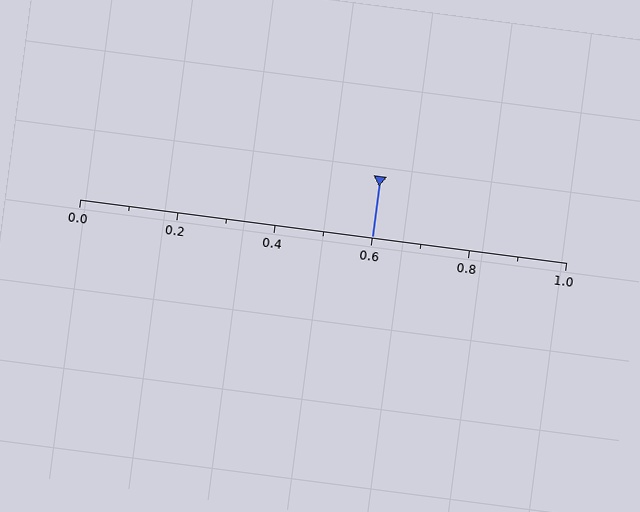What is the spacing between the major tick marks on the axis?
The major ticks are spaced 0.2 apart.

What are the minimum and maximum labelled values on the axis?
The axis runs from 0.0 to 1.0.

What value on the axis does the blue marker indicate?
The marker indicates approximately 0.6.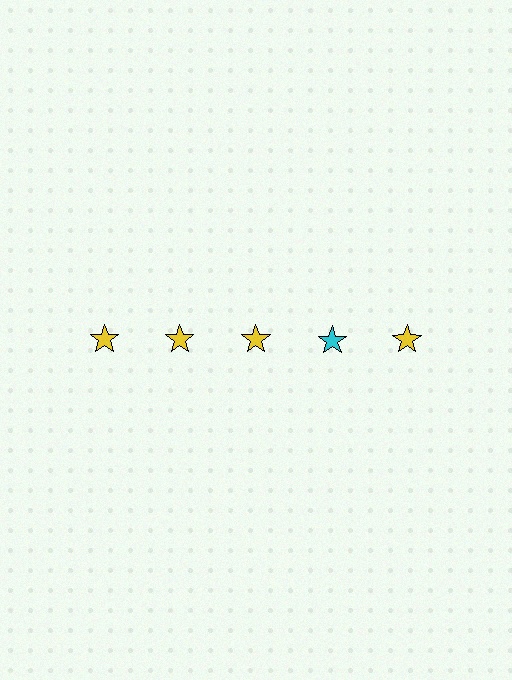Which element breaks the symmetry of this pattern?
The cyan star in the top row, second from right column breaks the symmetry. All other shapes are yellow stars.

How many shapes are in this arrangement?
There are 5 shapes arranged in a grid pattern.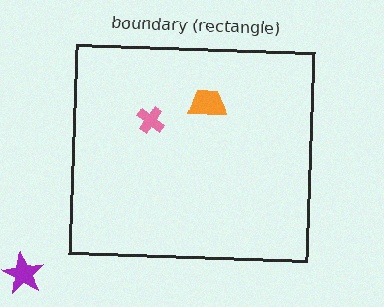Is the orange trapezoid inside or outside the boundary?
Inside.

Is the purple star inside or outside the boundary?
Outside.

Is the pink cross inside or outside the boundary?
Inside.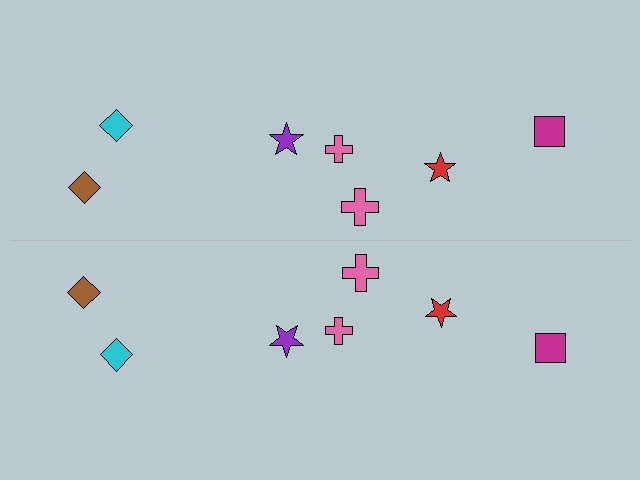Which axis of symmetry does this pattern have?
The pattern has a horizontal axis of symmetry running through the center of the image.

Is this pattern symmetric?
Yes, this pattern has bilateral (reflection) symmetry.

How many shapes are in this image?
There are 14 shapes in this image.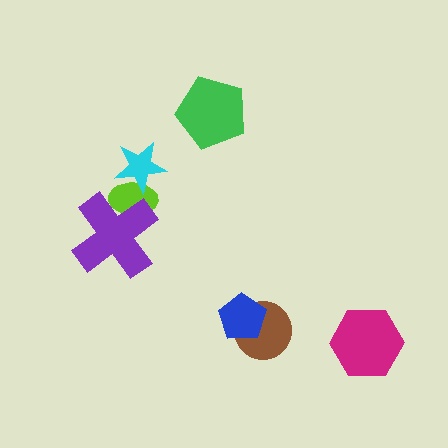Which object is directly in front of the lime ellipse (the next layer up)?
The cyan star is directly in front of the lime ellipse.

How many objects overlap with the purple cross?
1 object overlaps with the purple cross.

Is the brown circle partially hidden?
Yes, it is partially covered by another shape.